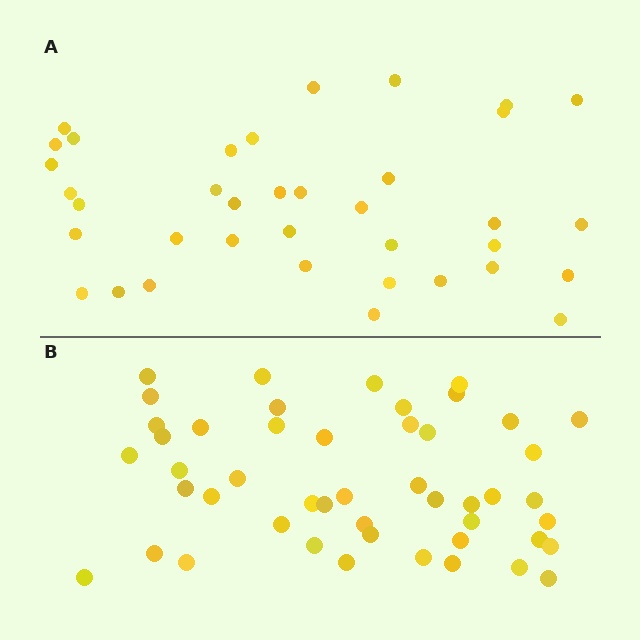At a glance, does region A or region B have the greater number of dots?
Region B (the bottom region) has more dots.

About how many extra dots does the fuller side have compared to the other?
Region B has roughly 12 or so more dots than region A.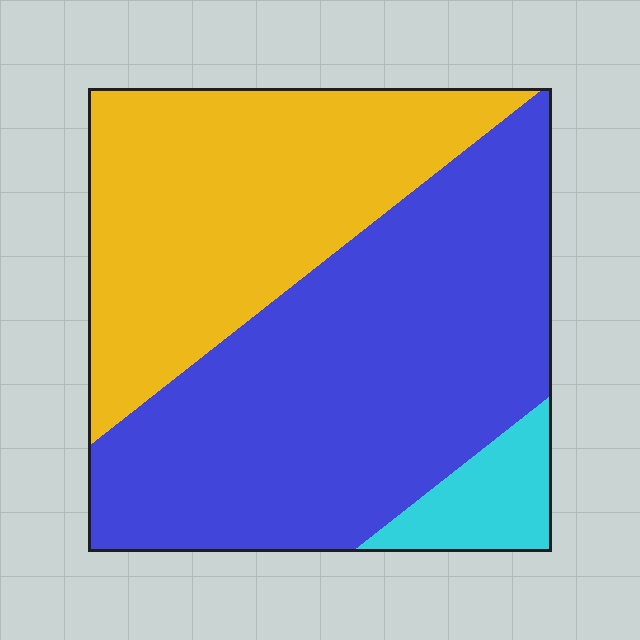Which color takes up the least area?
Cyan, at roughly 5%.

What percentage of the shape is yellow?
Yellow takes up about three eighths (3/8) of the shape.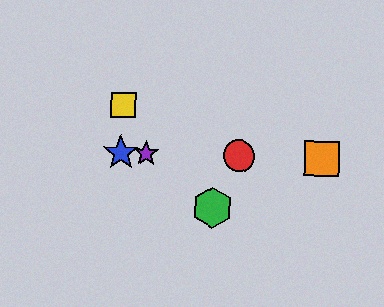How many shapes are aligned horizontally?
4 shapes (the red circle, the blue star, the purple star, the orange square) are aligned horizontally.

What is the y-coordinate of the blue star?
The blue star is at y≈153.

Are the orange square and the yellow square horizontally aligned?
No, the orange square is at y≈159 and the yellow square is at y≈105.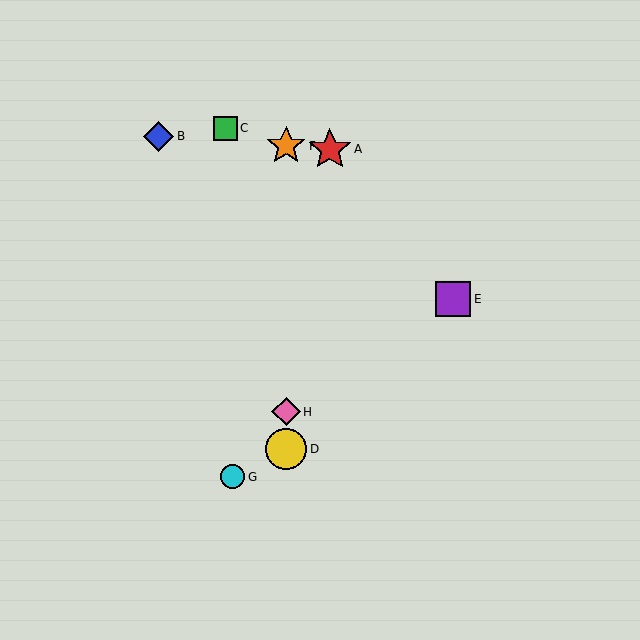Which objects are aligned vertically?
Objects D, F, H are aligned vertically.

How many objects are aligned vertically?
3 objects (D, F, H) are aligned vertically.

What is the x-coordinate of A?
Object A is at x≈330.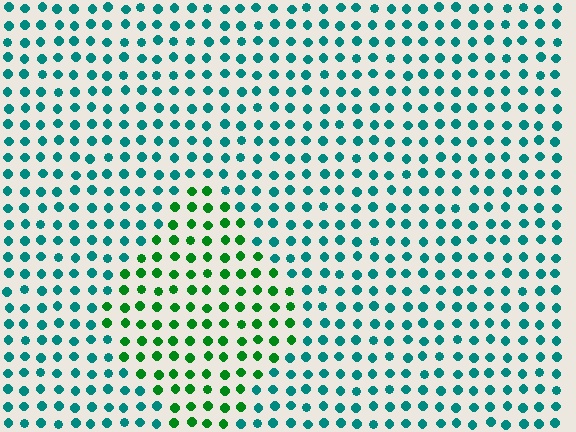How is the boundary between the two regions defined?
The boundary is defined purely by a slight shift in hue (about 46 degrees). Spacing, size, and orientation are identical on both sides.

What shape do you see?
I see a diamond.